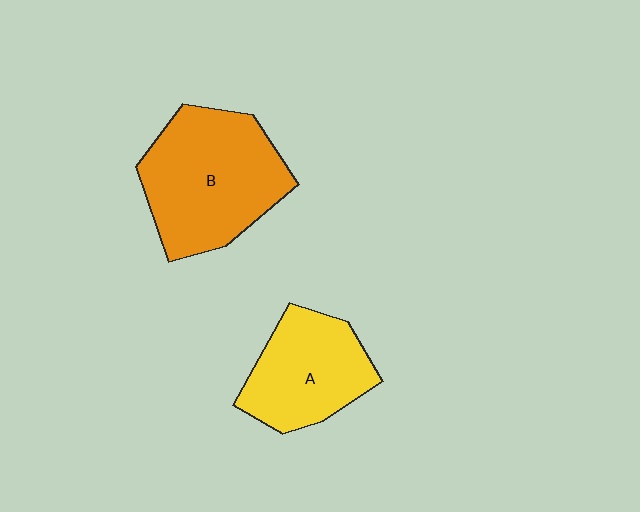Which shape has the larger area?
Shape B (orange).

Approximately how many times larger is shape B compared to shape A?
Approximately 1.4 times.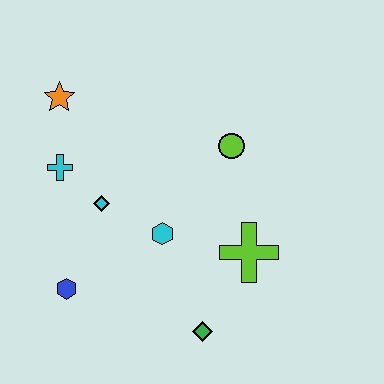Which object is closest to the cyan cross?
The cyan diamond is closest to the cyan cross.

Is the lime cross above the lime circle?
No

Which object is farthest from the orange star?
The green diamond is farthest from the orange star.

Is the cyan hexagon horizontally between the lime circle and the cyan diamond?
Yes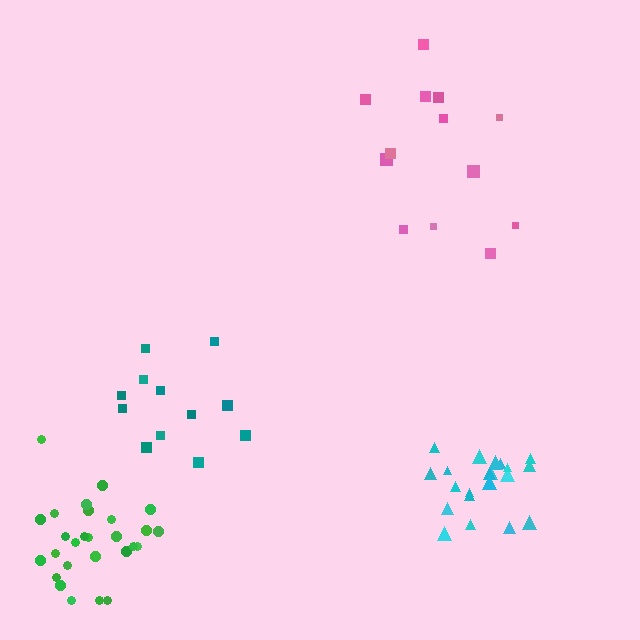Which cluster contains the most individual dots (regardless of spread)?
Green (27).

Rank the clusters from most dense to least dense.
cyan, green, teal, pink.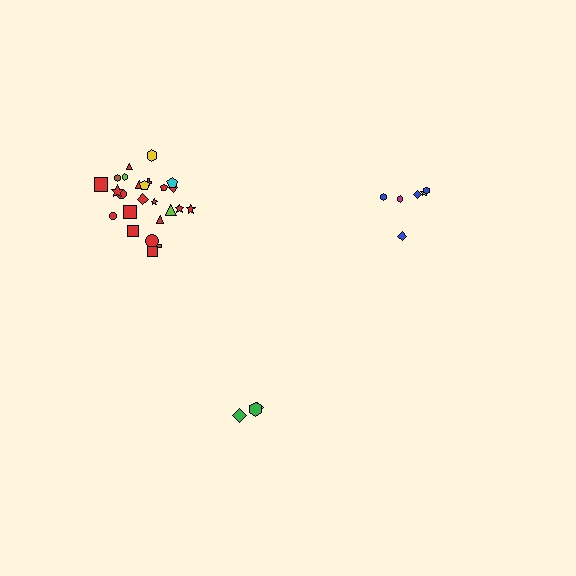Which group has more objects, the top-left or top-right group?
The top-left group.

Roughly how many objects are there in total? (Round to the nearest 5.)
Roughly 35 objects in total.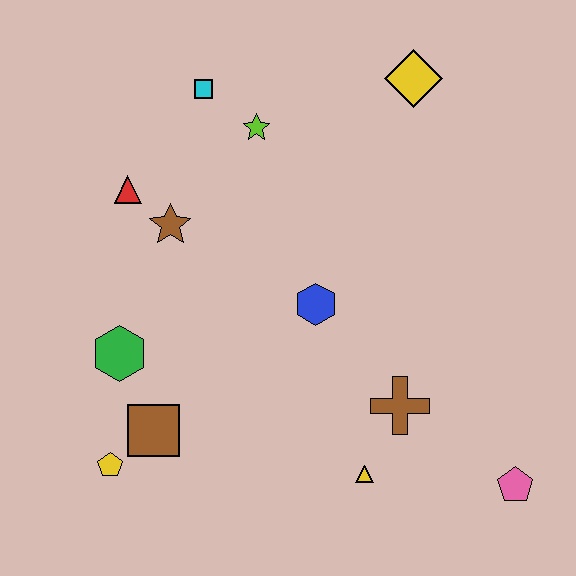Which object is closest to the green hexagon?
The brown square is closest to the green hexagon.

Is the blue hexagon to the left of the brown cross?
Yes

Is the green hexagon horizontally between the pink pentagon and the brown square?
No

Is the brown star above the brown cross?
Yes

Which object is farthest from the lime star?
The pink pentagon is farthest from the lime star.